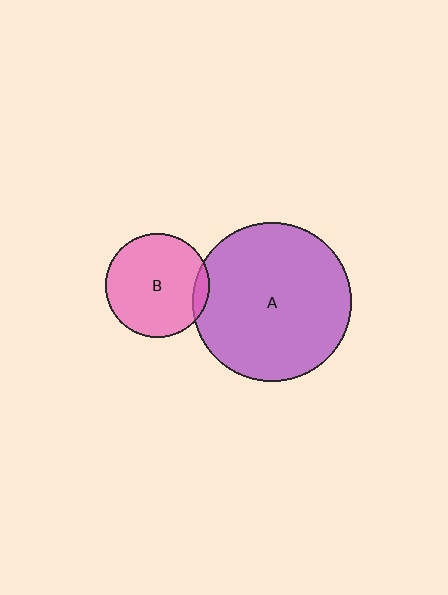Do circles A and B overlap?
Yes.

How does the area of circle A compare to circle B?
Approximately 2.3 times.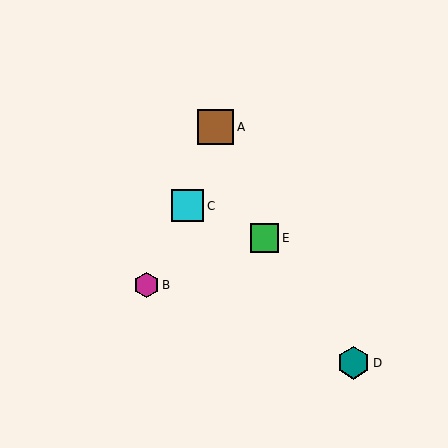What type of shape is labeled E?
Shape E is a green square.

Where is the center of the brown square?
The center of the brown square is at (216, 127).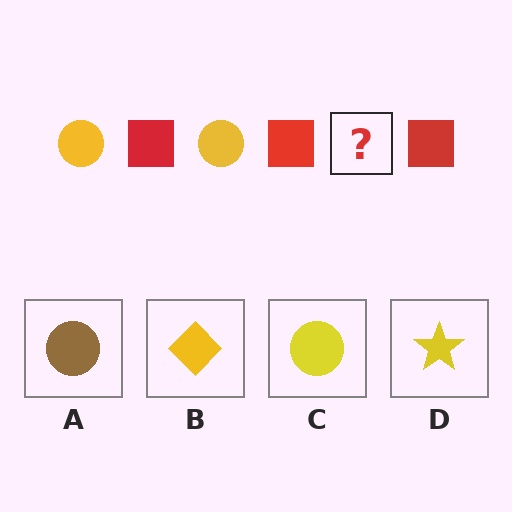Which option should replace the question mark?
Option C.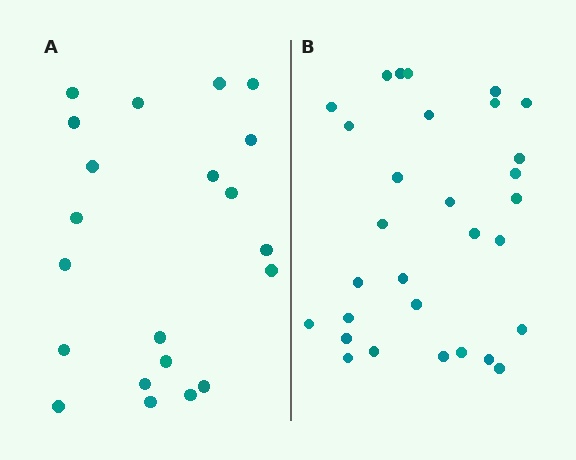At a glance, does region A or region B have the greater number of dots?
Region B (the right region) has more dots.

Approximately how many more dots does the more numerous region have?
Region B has roughly 8 or so more dots than region A.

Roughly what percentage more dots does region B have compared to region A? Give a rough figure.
About 45% more.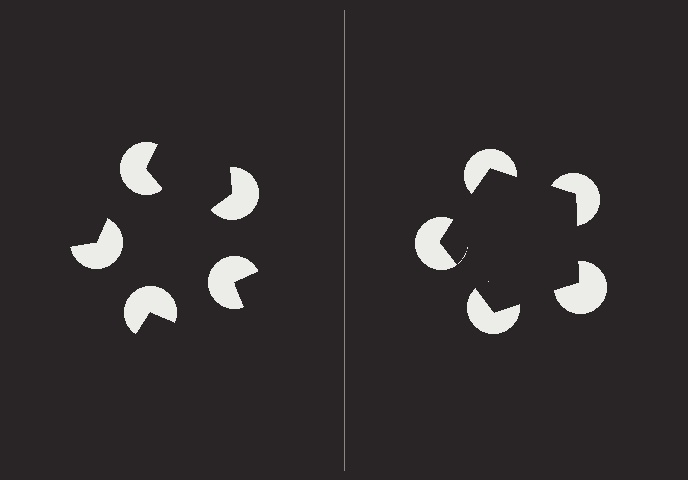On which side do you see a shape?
An illusory pentagon appears on the right side. On the left side the wedge cuts are rotated, so no coherent shape forms.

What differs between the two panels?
The pac-man discs are positioned identically on both sides; only the wedge orientations differ. On the right they align to a pentagon; on the left they are misaligned.